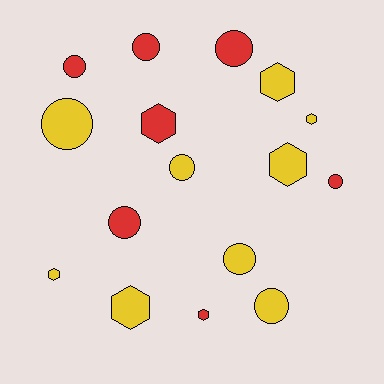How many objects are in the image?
There are 16 objects.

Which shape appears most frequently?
Circle, with 9 objects.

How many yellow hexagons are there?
There are 5 yellow hexagons.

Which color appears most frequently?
Yellow, with 9 objects.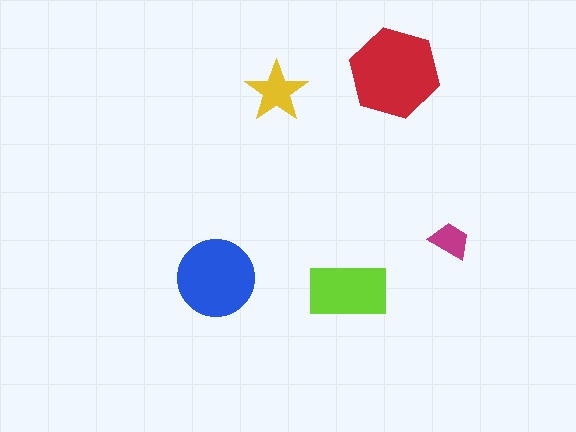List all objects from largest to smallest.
The red hexagon, the blue circle, the lime rectangle, the yellow star, the magenta trapezoid.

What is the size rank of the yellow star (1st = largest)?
4th.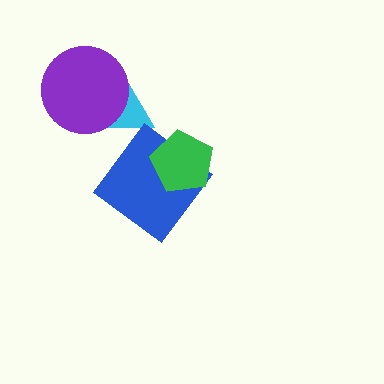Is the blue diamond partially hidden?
Yes, it is partially covered by another shape.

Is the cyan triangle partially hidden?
Yes, it is partially covered by another shape.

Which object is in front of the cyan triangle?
The purple circle is in front of the cyan triangle.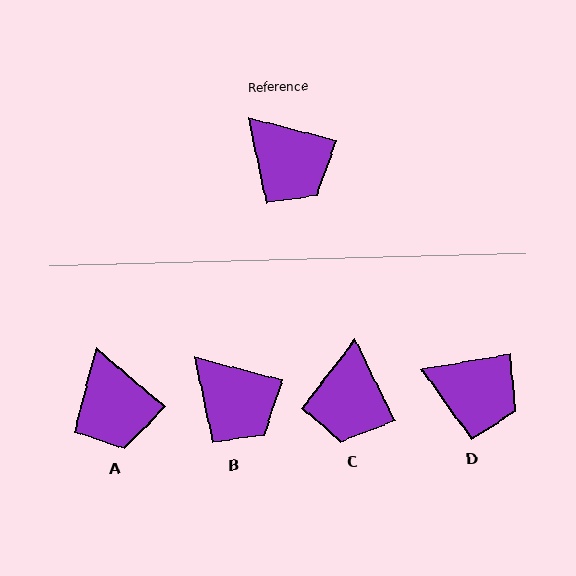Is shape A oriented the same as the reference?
No, it is off by about 26 degrees.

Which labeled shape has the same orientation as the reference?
B.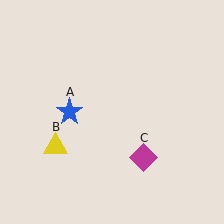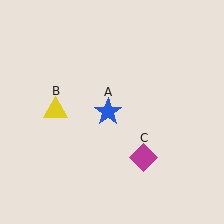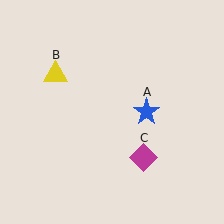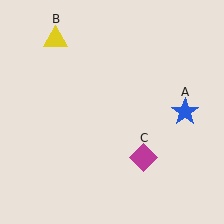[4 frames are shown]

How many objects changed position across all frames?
2 objects changed position: blue star (object A), yellow triangle (object B).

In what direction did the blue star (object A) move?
The blue star (object A) moved right.